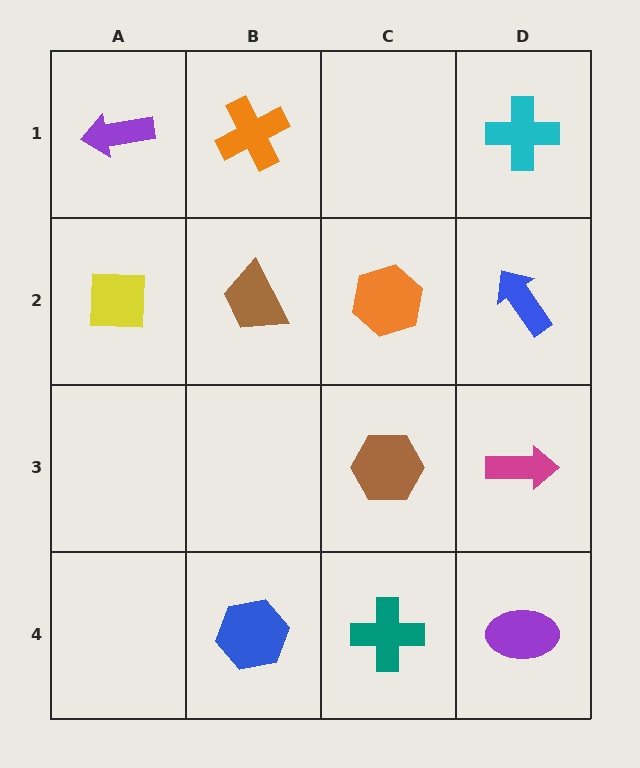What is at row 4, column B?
A blue hexagon.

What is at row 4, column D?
A purple ellipse.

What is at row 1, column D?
A cyan cross.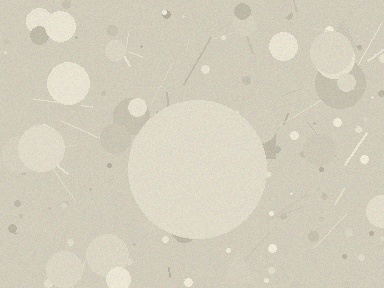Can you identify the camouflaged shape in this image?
The camouflaged shape is a circle.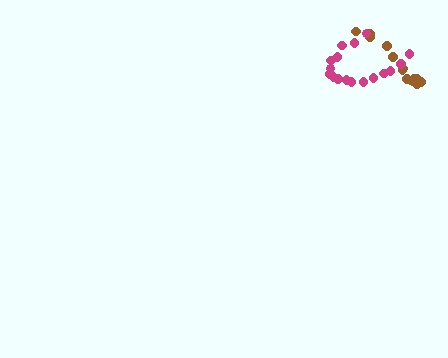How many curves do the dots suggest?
There are 2 distinct paths.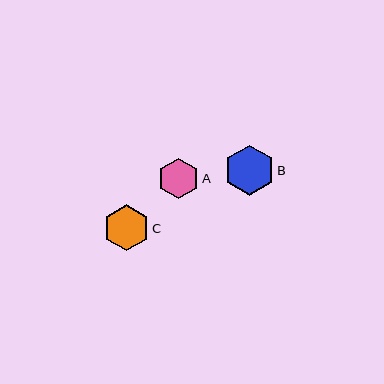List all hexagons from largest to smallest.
From largest to smallest: B, C, A.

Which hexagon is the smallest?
Hexagon A is the smallest with a size of approximately 41 pixels.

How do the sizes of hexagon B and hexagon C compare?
Hexagon B and hexagon C are approximately the same size.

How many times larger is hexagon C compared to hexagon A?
Hexagon C is approximately 1.1 times the size of hexagon A.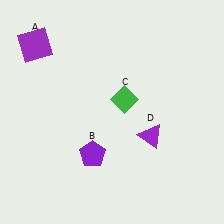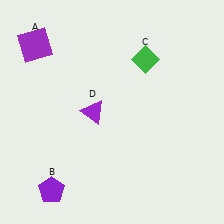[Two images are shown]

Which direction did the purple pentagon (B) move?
The purple pentagon (B) moved left.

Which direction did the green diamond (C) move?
The green diamond (C) moved up.